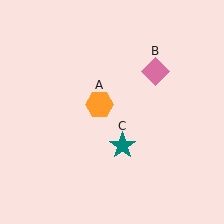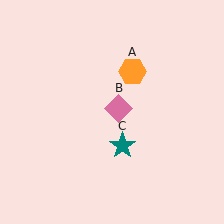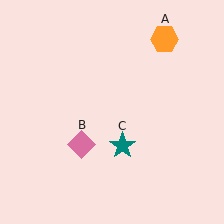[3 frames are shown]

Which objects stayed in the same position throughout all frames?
Teal star (object C) remained stationary.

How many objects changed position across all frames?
2 objects changed position: orange hexagon (object A), pink diamond (object B).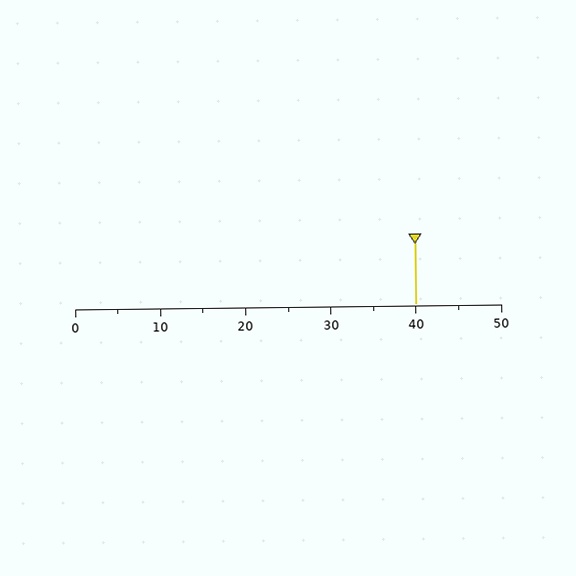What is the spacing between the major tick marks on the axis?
The major ticks are spaced 10 apart.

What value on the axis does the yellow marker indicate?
The marker indicates approximately 40.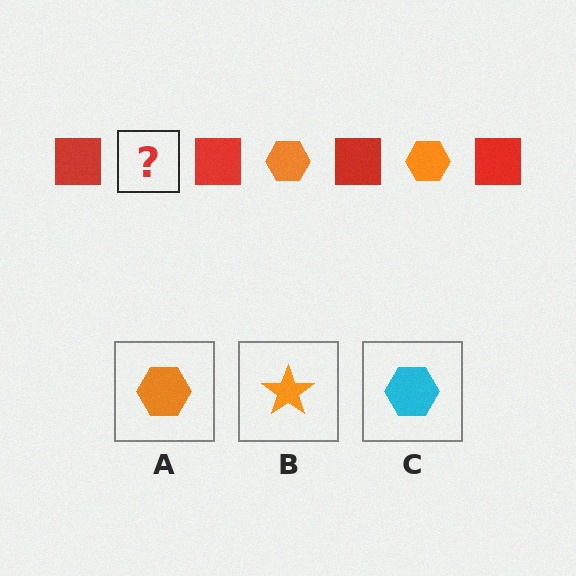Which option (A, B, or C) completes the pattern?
A.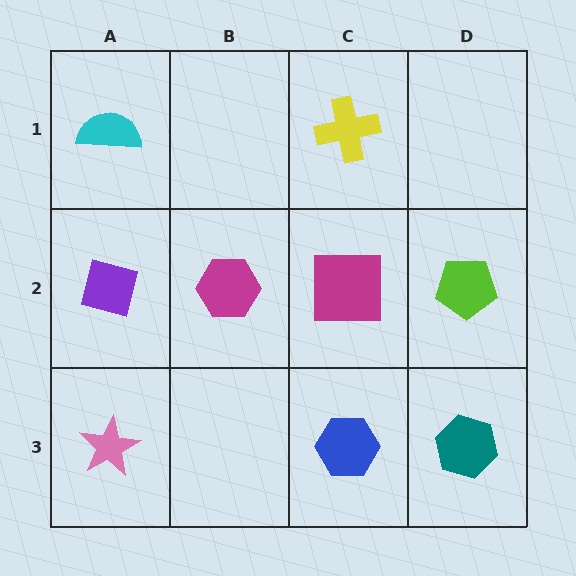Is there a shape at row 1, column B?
No, that cell is empty.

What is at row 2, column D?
A lime pentagon.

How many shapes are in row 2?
4 shapes.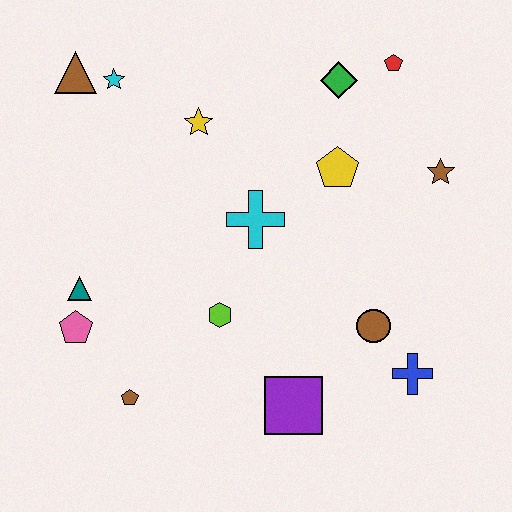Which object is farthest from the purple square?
The brown triangle is farthest from the purple square.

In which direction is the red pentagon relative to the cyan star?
The red pentagon is to the right of the cyan star.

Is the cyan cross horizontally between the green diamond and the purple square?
No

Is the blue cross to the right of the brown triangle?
Yes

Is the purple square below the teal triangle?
Yes